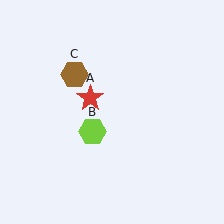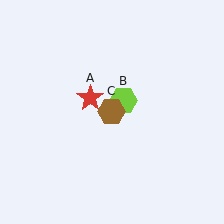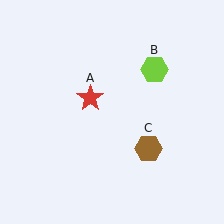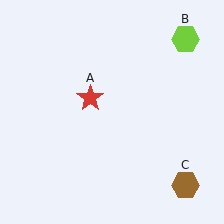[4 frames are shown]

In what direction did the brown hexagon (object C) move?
The brown hexagon (object C) moved down and to the right.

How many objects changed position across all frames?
2 objects changed position: lime hexagon (object B), brown hexagon (object C).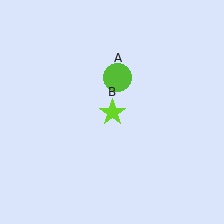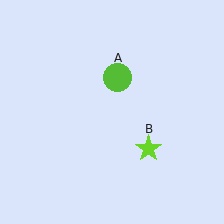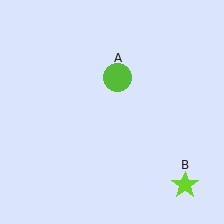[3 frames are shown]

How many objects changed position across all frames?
1 object changed position: lime star (object B).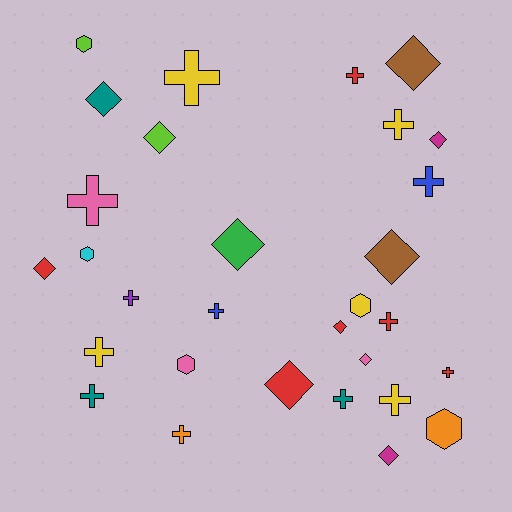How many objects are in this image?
There are 30 objects.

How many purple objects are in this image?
There is 1 purple object.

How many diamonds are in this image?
There are 11 diamonds.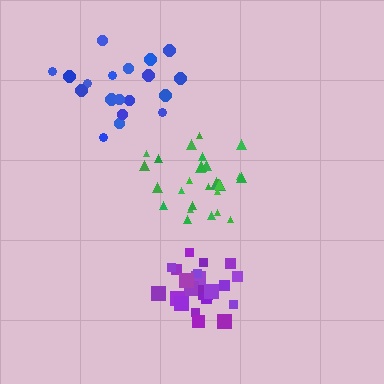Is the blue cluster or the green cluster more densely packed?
Green.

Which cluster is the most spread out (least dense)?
Blue.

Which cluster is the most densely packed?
Purple.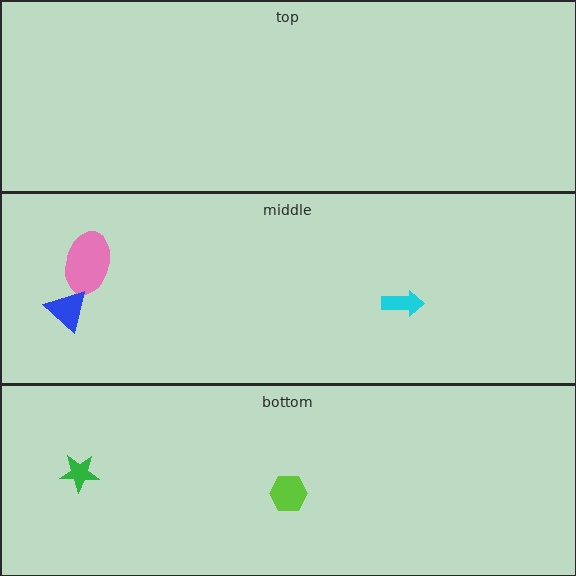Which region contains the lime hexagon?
The bottom region.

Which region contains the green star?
The bottom region.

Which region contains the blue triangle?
The middle region.